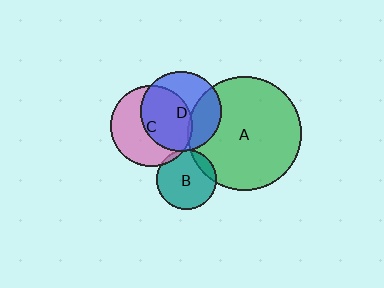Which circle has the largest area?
Circle A (green).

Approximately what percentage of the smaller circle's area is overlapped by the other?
Approximately 5%.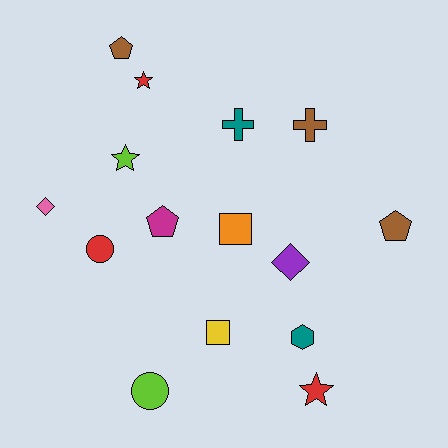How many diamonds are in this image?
There are 2 diamonds.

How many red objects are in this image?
There are 3 red objects.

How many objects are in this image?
There are 15 objects.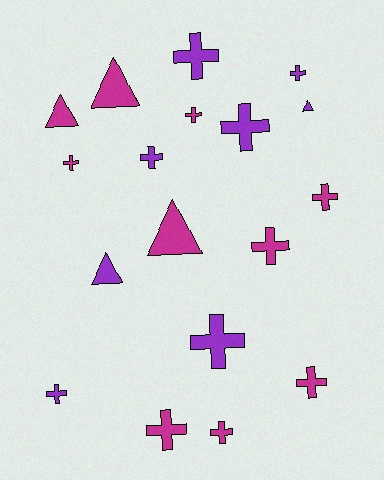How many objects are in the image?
There are 18 objects.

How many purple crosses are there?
There are 6 purple crosses.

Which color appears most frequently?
Magenta, with 10 objects.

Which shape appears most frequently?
Cross, with 13 objects.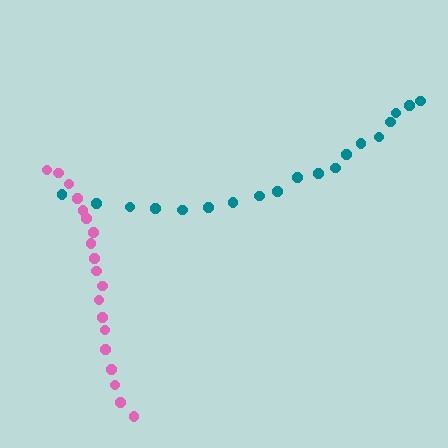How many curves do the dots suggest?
There are 2 distinct paths.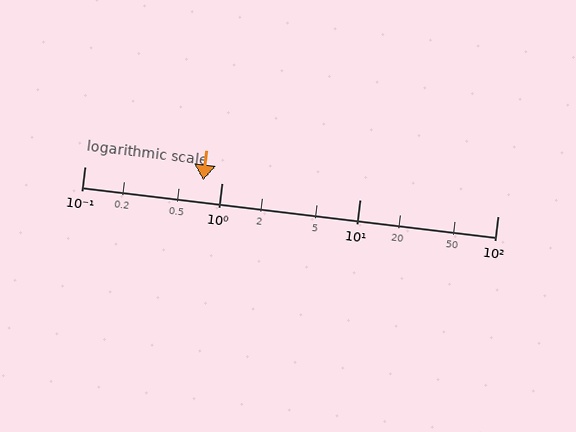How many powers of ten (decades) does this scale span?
The scale spans 3 decades, from 0.1 to 100.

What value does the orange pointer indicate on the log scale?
The pointer indicates approximately 0.73.